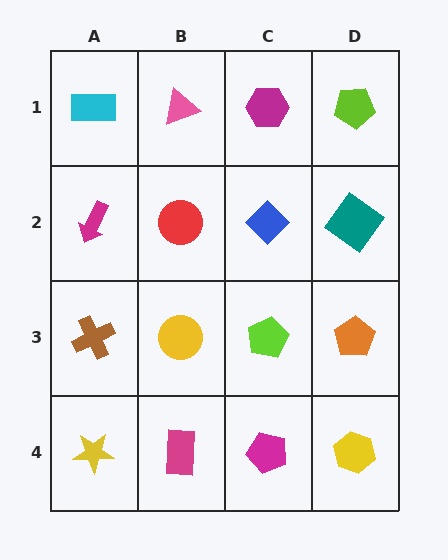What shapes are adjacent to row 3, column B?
A red circle (row 2, column B), a magenta rectangle (row 4, column B), a brown cross (row 3, column A), a lime pentagon (row 3, column C).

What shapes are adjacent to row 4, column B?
A yellow circle (row 3, column B), a yellow star (row 4, column A), a magenta pentagon (row 4, column C).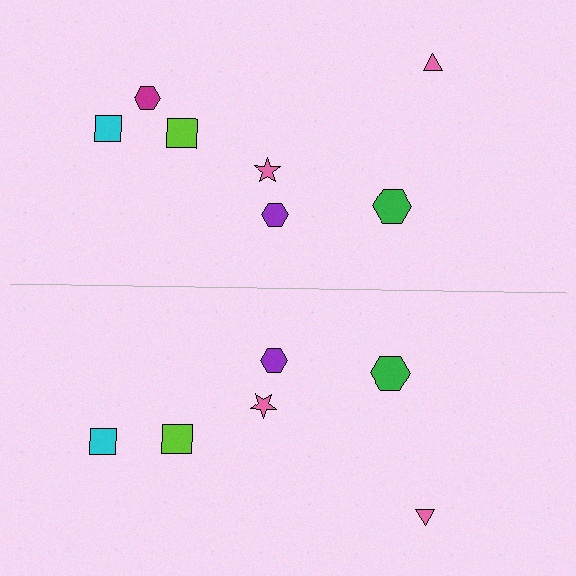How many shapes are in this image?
There are 13 shapes in this image.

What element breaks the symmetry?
A magenta hexagon is missing from the bottom side.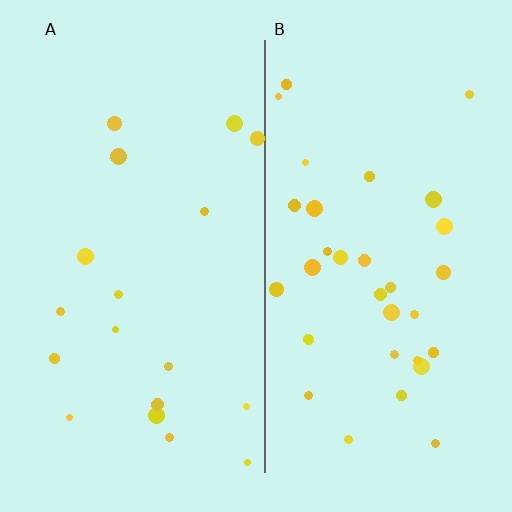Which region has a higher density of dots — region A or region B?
B (the right).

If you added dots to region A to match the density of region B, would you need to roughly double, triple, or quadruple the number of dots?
Approximately double.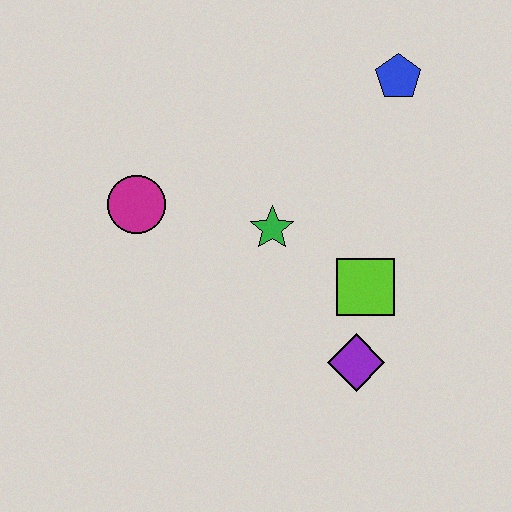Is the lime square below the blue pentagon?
Yes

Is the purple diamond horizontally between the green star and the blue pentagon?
Yes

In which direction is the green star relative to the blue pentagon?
The green star is below the blue pentagon.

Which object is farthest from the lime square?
The magenta circle is farthest from the lime square.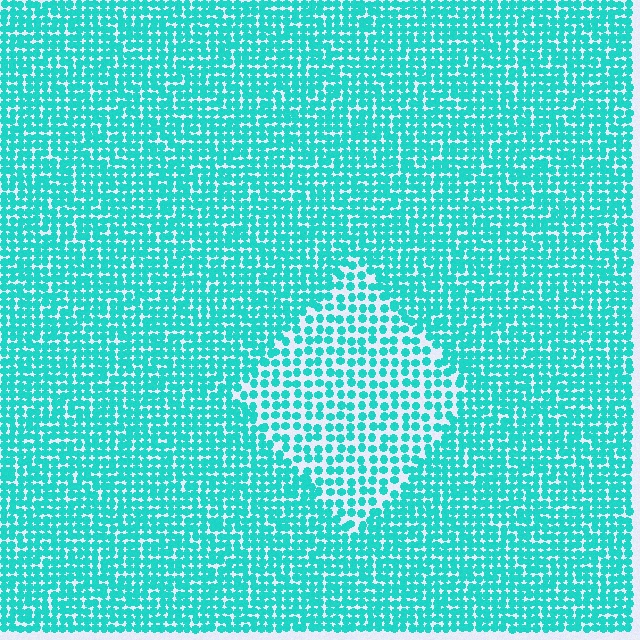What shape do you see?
I see a diamond.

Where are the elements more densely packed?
The elements are more densely packed outside the diamond boundary.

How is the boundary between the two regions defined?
The boundary is defined by a change in element density (approximately 1.7x ratio). All elements are the same color, size, and shape.